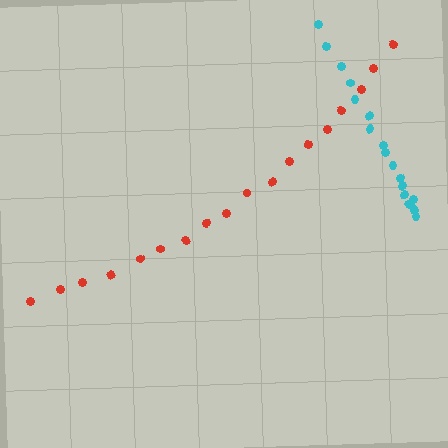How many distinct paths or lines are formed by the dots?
There are 2 distinct paths.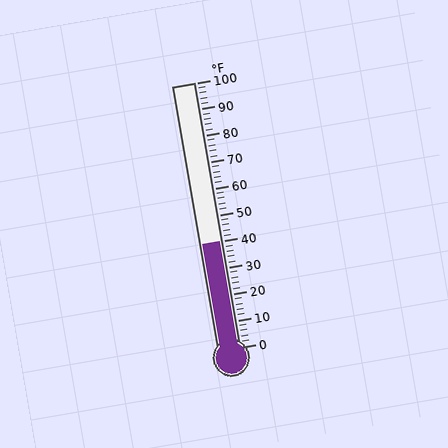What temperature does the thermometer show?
The thermometer shows approximately 40°F.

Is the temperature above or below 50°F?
The temperature is below 50°F.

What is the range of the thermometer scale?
The thermometer scale ranges from 0°F to 100°F.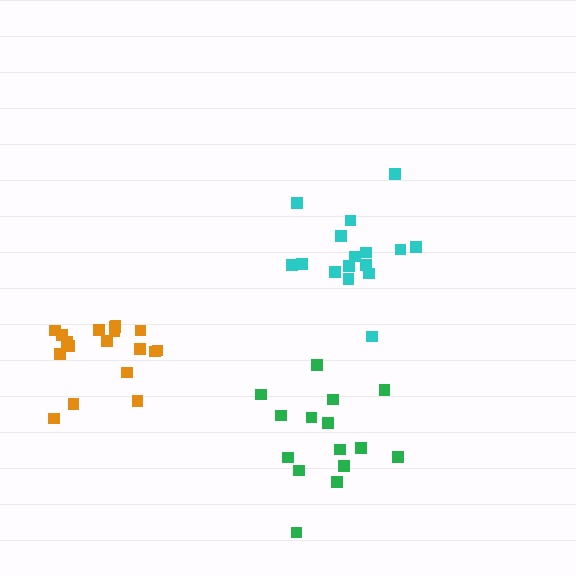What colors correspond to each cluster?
The clusters are colored: cyan, green, orange.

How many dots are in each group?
Group 1: 17 dots, Group 2: 15 dots, Group 3: 18 dots (50 total).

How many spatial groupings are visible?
There are 3 spatial groupings.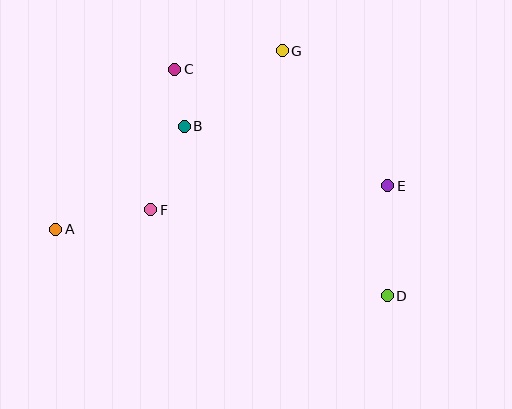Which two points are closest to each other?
Points B and C are closest to each other.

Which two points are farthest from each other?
Points A and D are farthest from each other.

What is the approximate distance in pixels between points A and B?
The distance between A and B is approximately 165 pixels.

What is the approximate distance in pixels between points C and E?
The distance between C and E is approximately 243 pixels.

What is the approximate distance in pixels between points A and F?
The distance between A and F is approximately 97 pixels.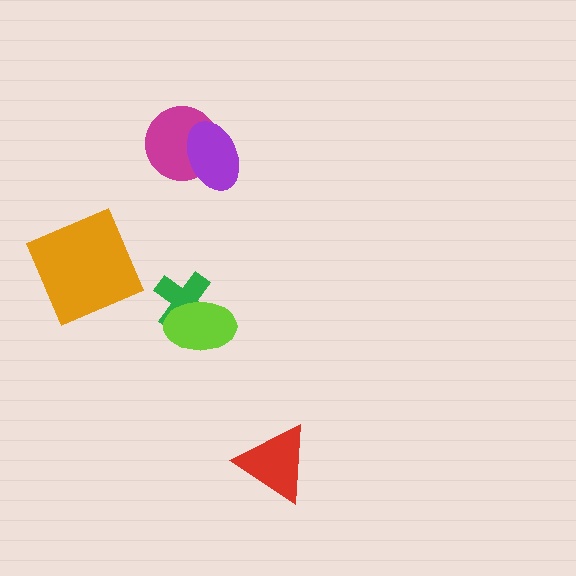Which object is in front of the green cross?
The lime ellipse is in front of the green cross.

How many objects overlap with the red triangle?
0 objects overlap with the red triangle.